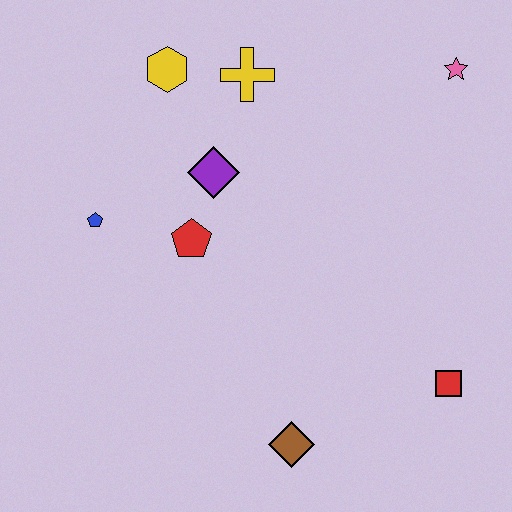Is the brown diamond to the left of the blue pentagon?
No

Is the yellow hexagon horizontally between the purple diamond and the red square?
No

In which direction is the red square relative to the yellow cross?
The red square is below the yellow cross.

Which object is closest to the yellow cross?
The yellow hexagon is closest to the yellow cross.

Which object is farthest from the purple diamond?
The red square is farthest from the purple diamond.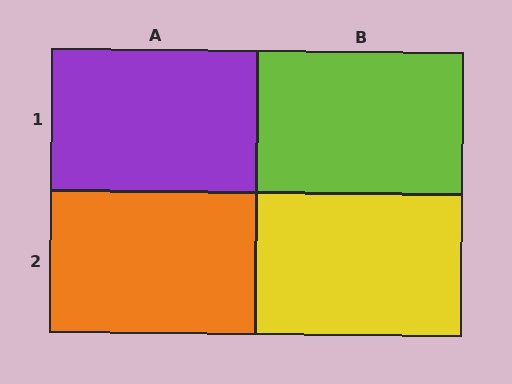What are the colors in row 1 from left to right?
Purple, lime.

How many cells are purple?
1 cell is purple.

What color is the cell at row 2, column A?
Orange.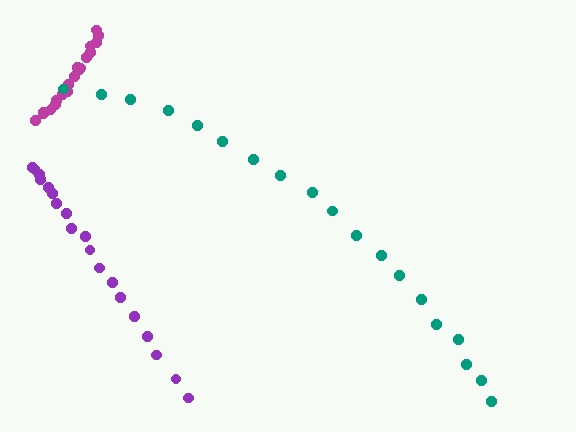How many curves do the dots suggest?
There are 3 distinct paths.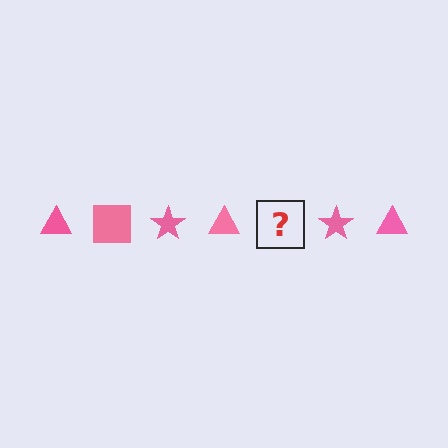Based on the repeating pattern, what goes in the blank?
The blank should be a pink square.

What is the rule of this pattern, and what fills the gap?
The rule is that the pattern cycles through triangle, square, star shapes in pink. The gap should be filled with a pink square.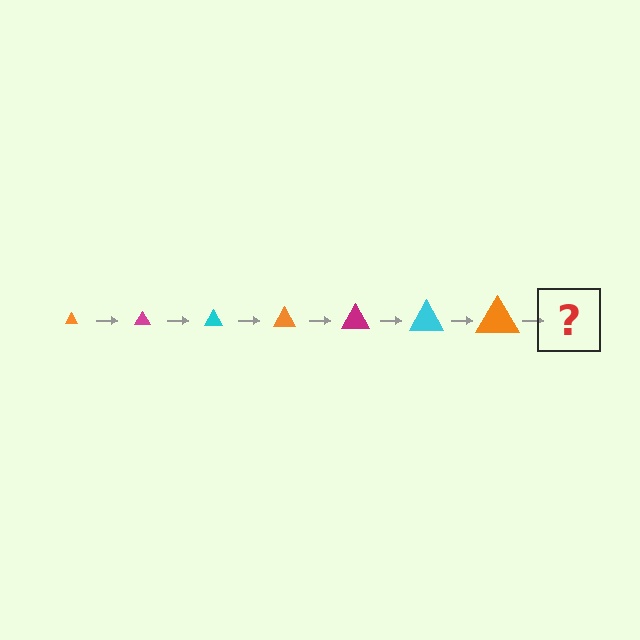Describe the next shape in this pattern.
It should be a magenta triangle, larger than the previous one.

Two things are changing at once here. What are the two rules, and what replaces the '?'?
The two rules are that the triangle grows larger each step and the color cycles through orange, magenta, and cyan. The '?' should be a magenta triangle, larger than the previous one.